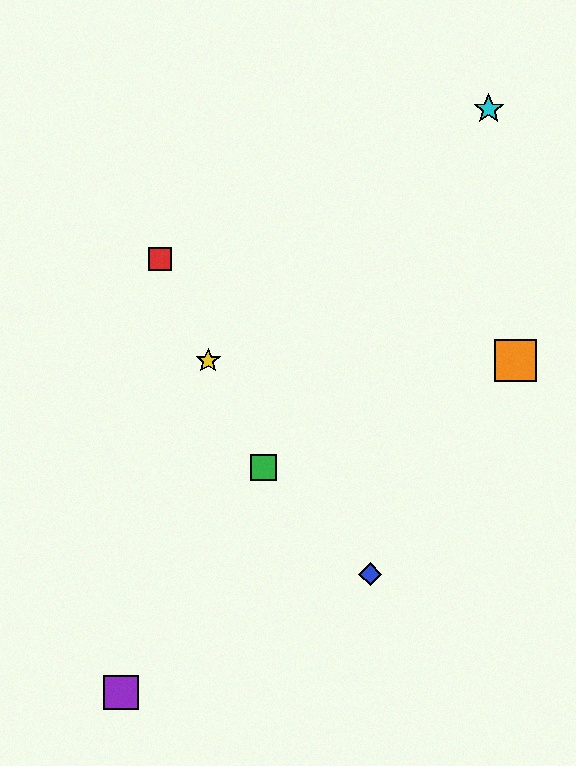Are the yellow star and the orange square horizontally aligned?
Yes, both are at y≈361.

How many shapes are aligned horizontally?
2 shapes (the yellow star, the orange square) are aligned horizontally.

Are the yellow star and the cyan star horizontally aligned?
No, the yellow star is at y≈361 and the cyan star is at y≈109.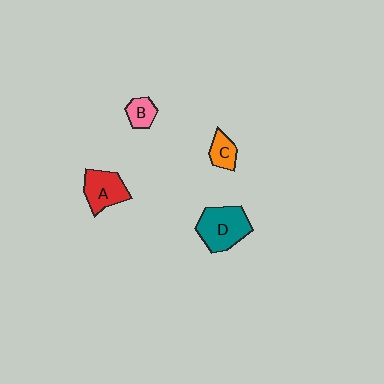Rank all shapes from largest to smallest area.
From largest to smallest: D (teal), A (red), C (orange), B (pink).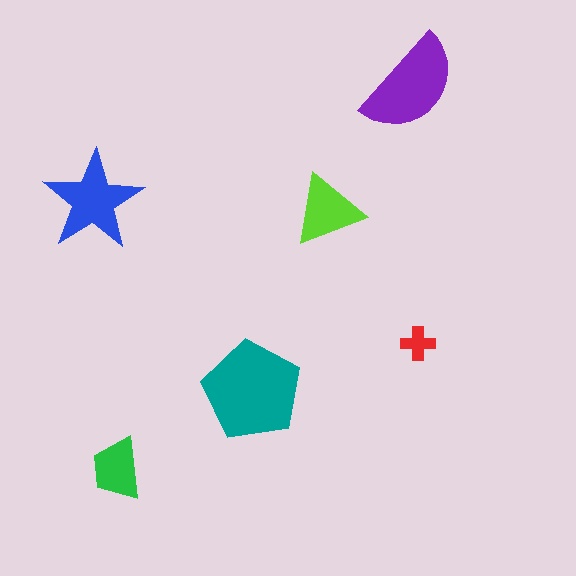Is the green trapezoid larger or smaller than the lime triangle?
Smaller.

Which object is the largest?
The teal pentagon.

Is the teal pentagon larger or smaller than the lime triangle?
Larger.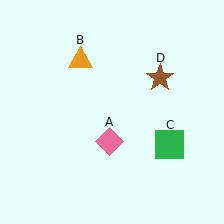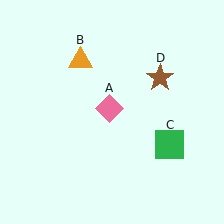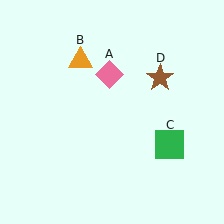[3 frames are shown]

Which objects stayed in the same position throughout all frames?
Orange triangle (object B) and green square (object C) and brown star (object D) remained stationary.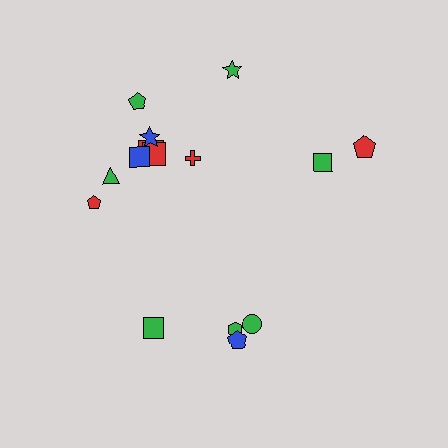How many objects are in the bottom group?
There are 4 objects.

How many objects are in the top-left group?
There are 8 objects.